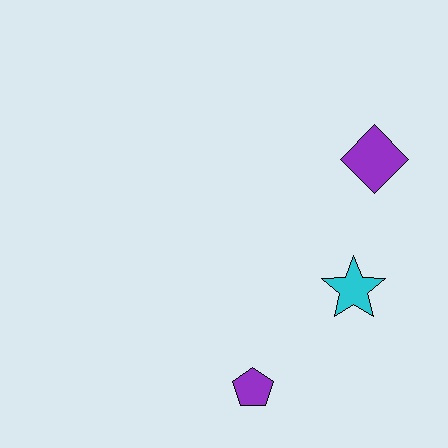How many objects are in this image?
There are 3 objects.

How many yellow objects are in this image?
There are no yellow objects.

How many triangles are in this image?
There are no triangles.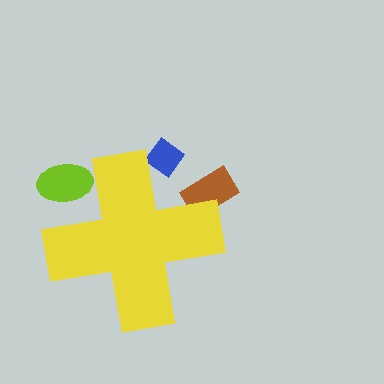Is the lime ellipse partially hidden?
Yes, the lime ellipse is partially hidden behind the yellow cross.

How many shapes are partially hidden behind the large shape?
3 shapes are partially hidden.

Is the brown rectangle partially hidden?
Yes, the brown rectangle is partially hidden behind the yellow cross.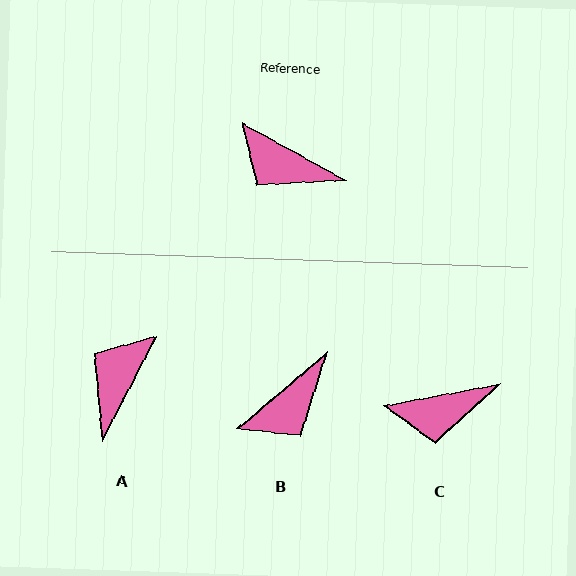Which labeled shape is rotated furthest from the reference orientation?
A, about 88 degrees away.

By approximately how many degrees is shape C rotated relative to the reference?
Approximately 40 degrees counter-clockwise.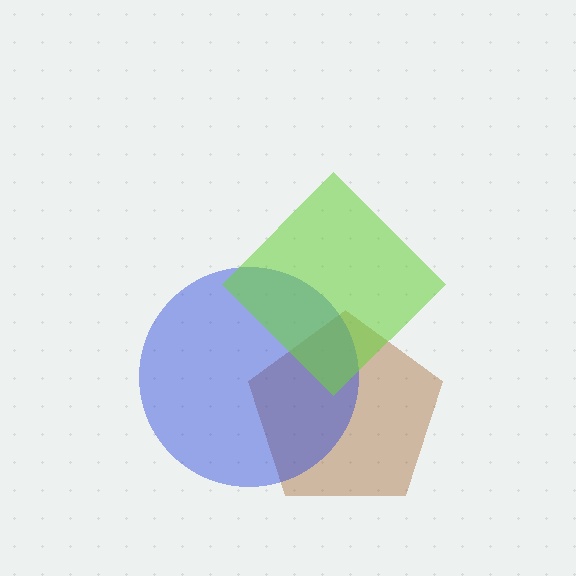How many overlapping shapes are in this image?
There are 3 overlapping shapes in the image.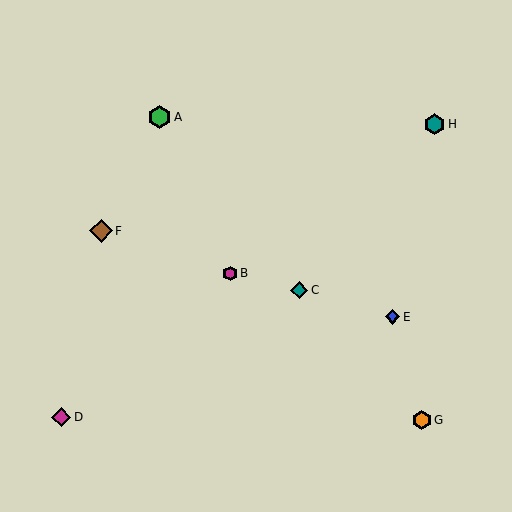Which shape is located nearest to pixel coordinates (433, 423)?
The orange hexagon (labeled G) at (422, 420) is nearest to that location.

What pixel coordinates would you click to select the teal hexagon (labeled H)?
Click at (435, 124) to select the teal hexagon H.